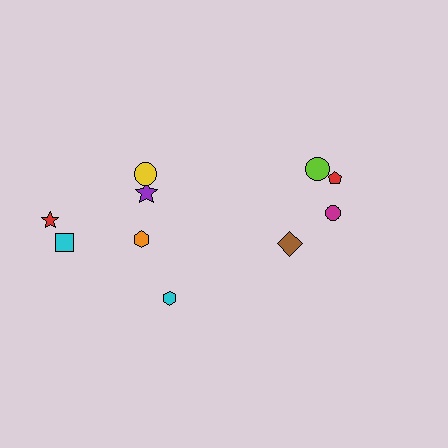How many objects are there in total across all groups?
There are 10 objects.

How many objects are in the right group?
There are 4 objects.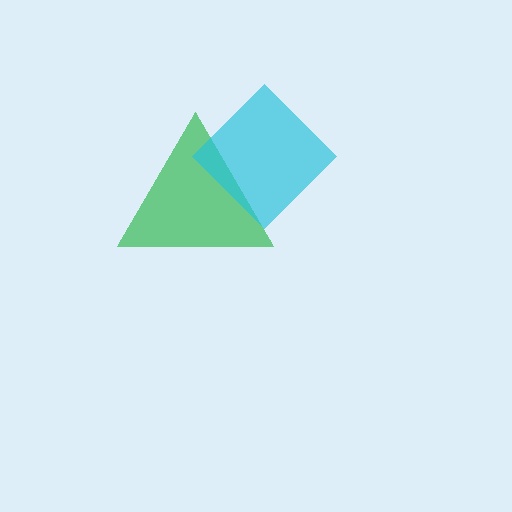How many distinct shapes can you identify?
There are 2 distinct shapes: a green triangle, a cyan diamond.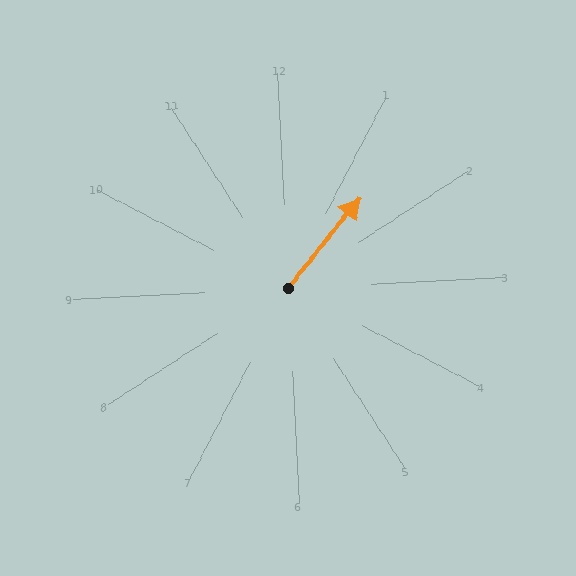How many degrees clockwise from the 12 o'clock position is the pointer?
Approximately 41 degrees.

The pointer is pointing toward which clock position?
Roughly 1 o'clock.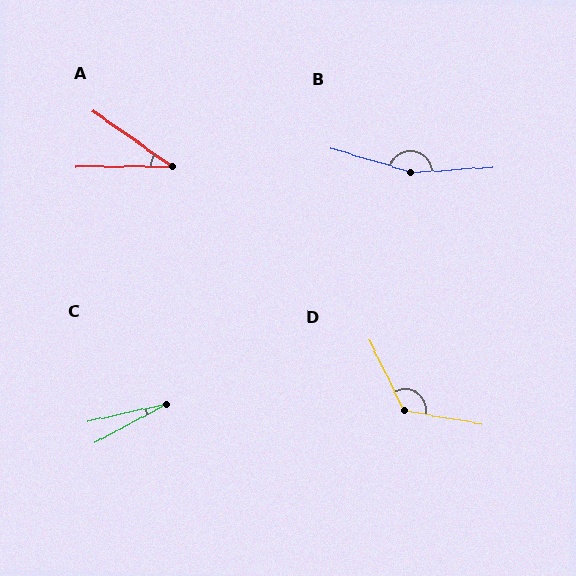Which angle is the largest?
B, at approximately 160 degrees.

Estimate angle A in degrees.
Approximately 35 degrees.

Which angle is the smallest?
C, at approximately 16 degrees.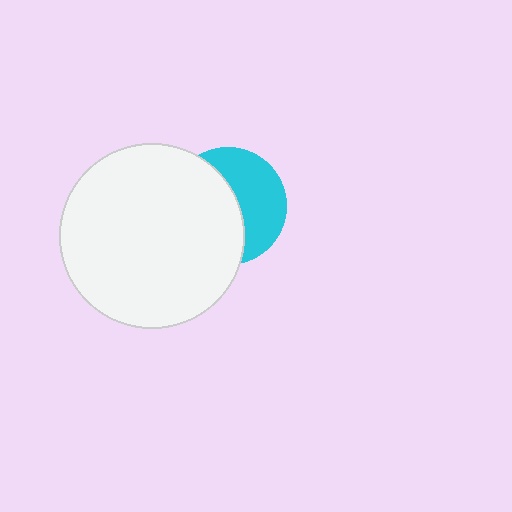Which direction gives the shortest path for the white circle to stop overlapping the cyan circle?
Moving left gives the shortest separation.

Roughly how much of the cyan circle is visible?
A small part of it is visible (roughly 45%).